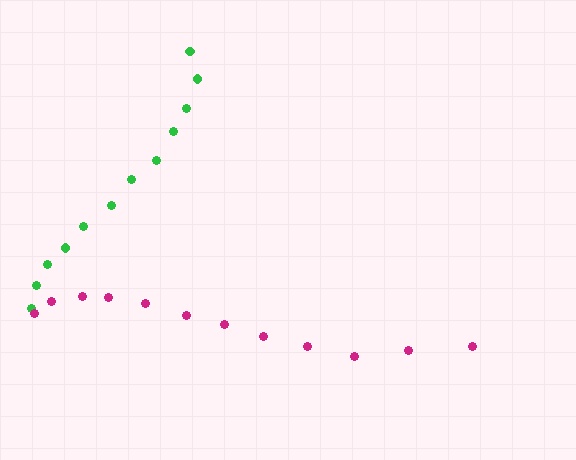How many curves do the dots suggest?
There are 2 distinct paths.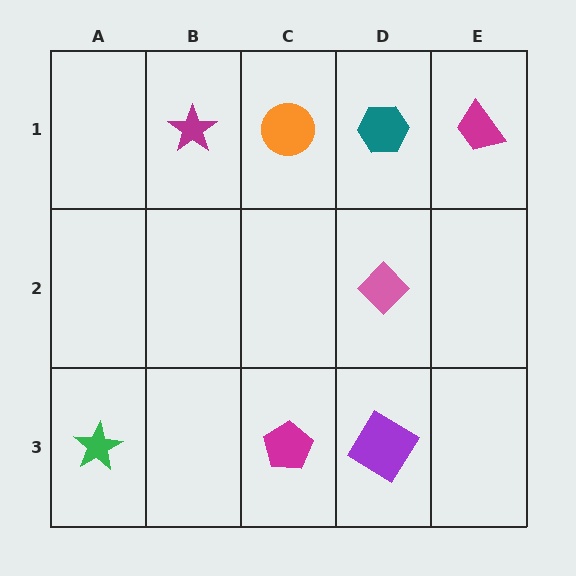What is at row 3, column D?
A purple diamond.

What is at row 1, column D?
A teal hexagon.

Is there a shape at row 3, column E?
No, that cell is empty.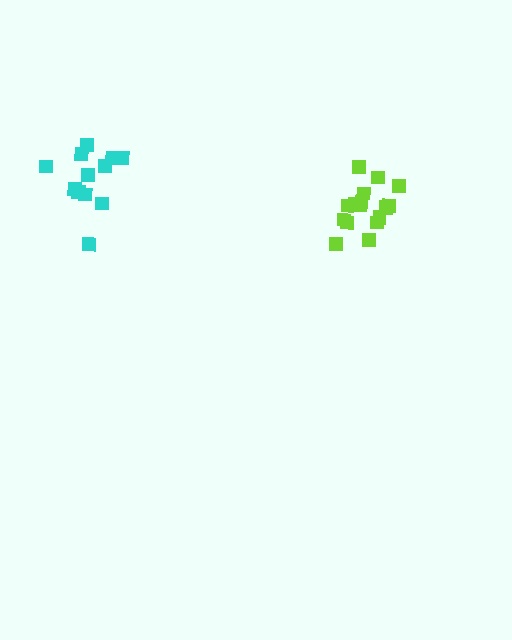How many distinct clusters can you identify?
There are 2 distinct clusters.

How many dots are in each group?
Group 1: 16 dots, Group 2: 12 dots (28 total).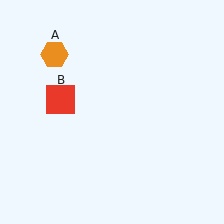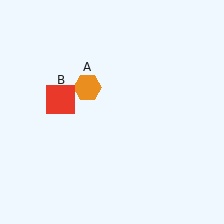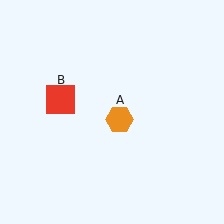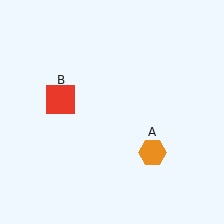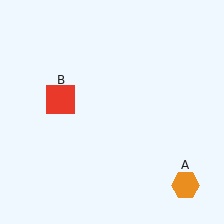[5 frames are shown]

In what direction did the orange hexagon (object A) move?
The orange hexagon (object A) moved down and to the right.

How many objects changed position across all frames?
1 object changed position: orange hexagon (object A).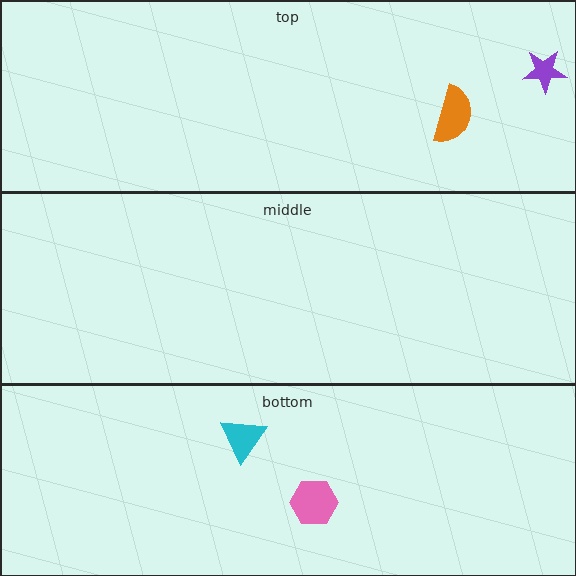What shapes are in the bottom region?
The pink hexagon, the cyan triangle.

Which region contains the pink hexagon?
The bottom region.